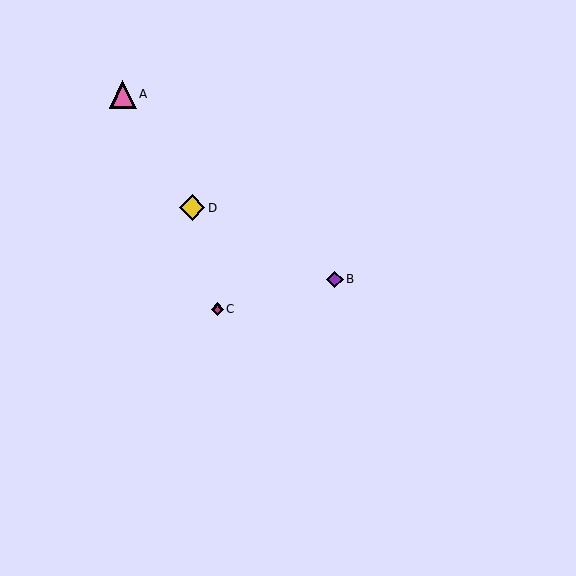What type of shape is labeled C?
Shape C is a magenta diamond.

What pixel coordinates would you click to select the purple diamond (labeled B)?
Click at (335, 279) to select the purple diamond B.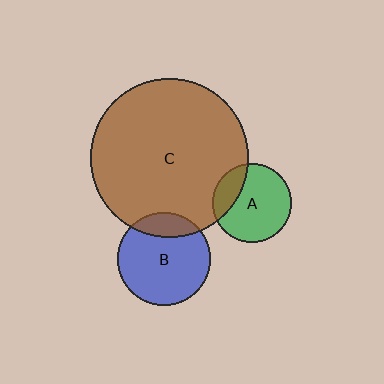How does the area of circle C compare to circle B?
Approximately 2.9 times.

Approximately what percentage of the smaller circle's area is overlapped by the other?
Approximately 20%.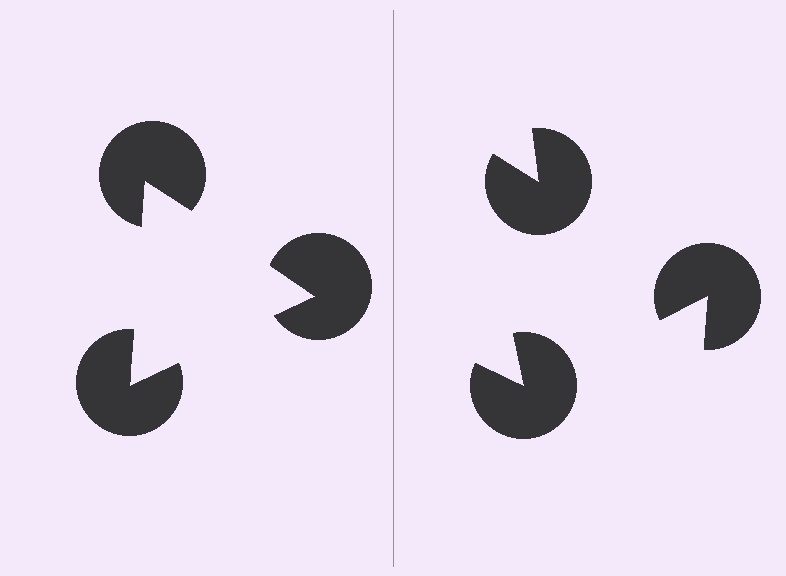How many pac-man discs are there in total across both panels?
6 — 3 on each side.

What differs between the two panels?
The pac-man discs are positioned identically on both sides; only the wedge orientations differ. On the left they align to a triangle; on the right they are misaligned.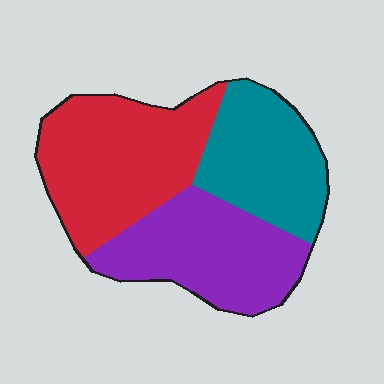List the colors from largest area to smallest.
From largest to smallest: red, purple, teal.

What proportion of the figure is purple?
Purple covers around 35% of the figure.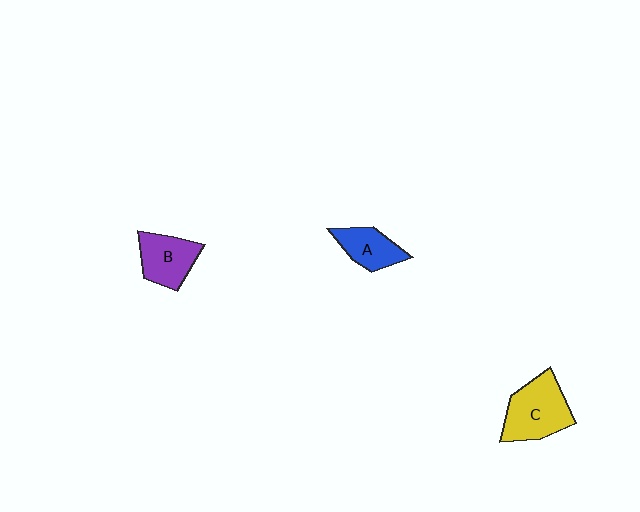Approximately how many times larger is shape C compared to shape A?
Approximately 1.6 times.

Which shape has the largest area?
Shape C (yellow).